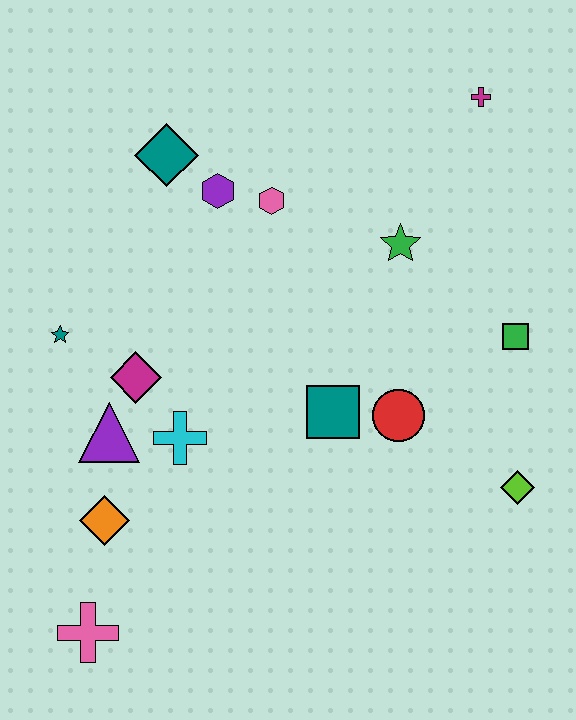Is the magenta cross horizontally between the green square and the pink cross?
Yes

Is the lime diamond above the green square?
No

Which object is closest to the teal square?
The red circle is closest to the teal square.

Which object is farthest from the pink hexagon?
The pink cross is farthest from the pink hexagon.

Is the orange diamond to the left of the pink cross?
No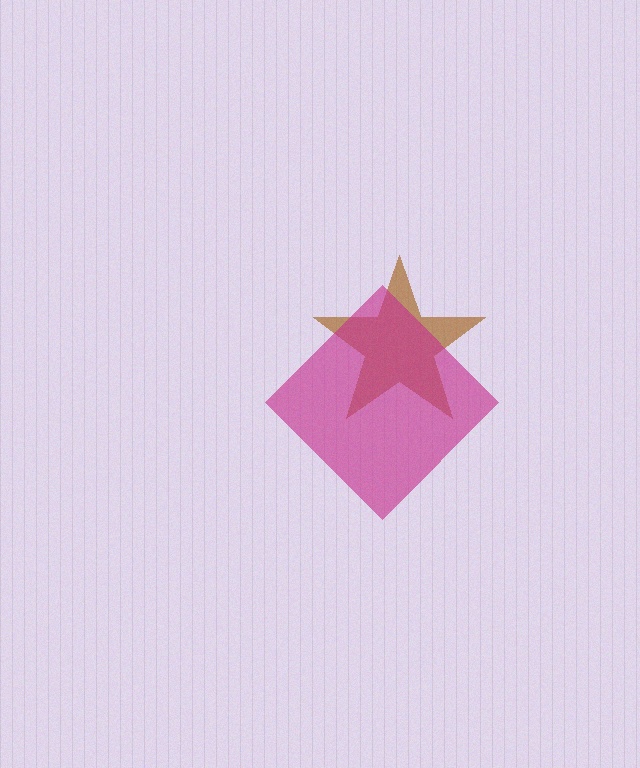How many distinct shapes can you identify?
There are 2 distinct shapes: a brown star, a magenta diamond.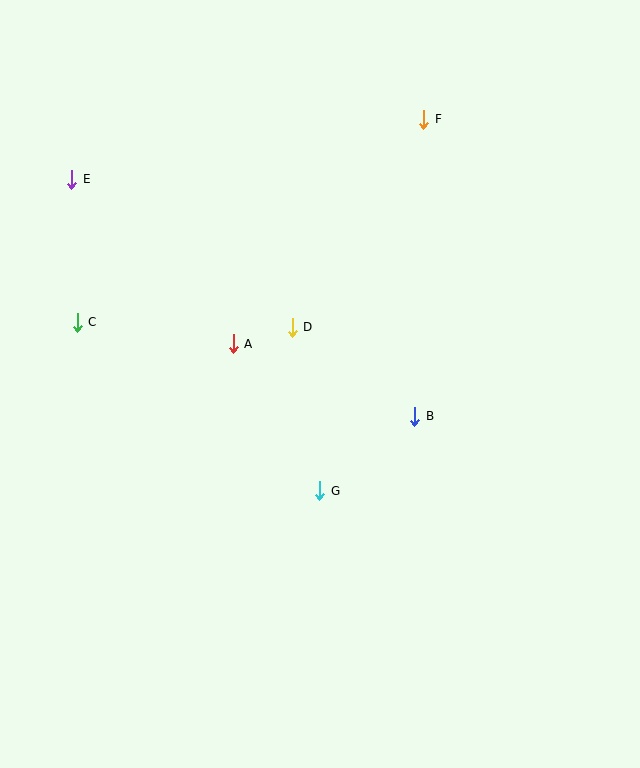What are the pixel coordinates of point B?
Point B is at (415, 416).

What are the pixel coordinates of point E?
Point E is at (72, 179).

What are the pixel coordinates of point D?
Point D is at (292, 327).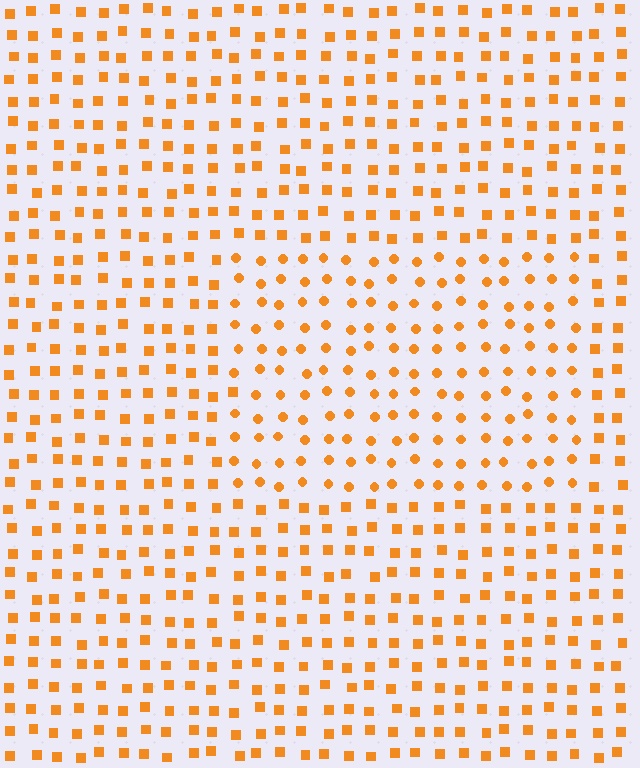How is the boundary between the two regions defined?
The boundary is defined by a change in element shape: circles inside vs. squares outside. All elements share the same color and spacing.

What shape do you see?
I see a rectangle.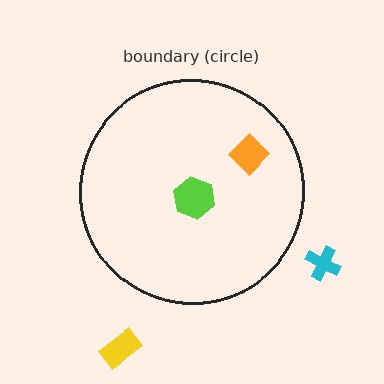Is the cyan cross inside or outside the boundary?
Outside.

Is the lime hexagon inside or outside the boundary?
Inside.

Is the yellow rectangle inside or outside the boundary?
Outside.